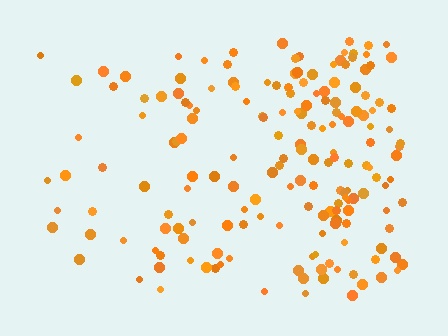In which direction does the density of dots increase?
From left to right, with the right side densest.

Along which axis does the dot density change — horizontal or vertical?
Horizontal.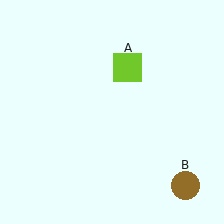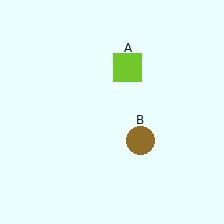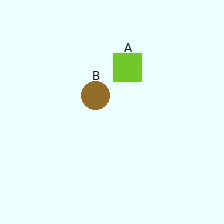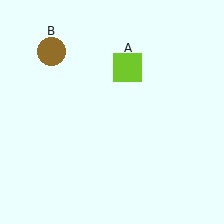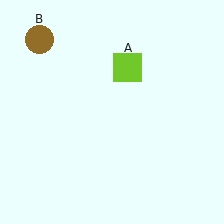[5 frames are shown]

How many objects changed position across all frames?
1 object changed position: brown circle (object B).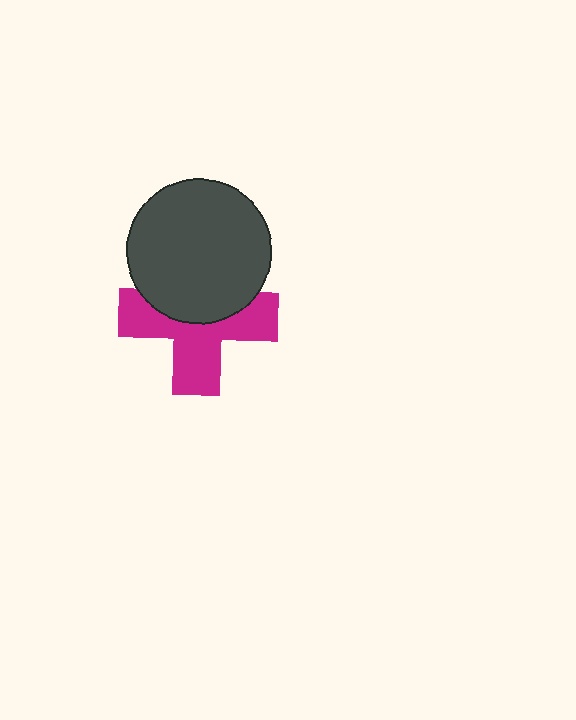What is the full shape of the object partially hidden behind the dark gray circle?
The partially hidden object is a magenta cross.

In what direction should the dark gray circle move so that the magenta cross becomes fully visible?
The dark gray circle should move up. That is the shortest direction to clear the overlap and leave the magenta cross fully visible.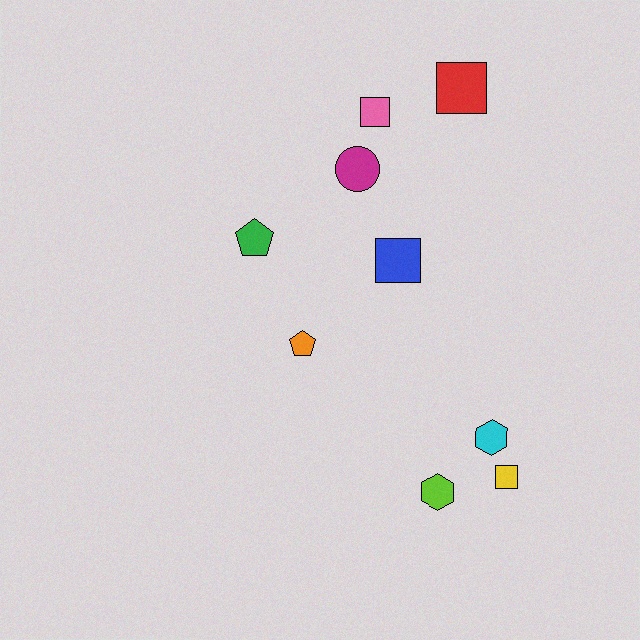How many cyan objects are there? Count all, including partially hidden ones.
There is 1 cyan object.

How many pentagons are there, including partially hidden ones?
There are 2 pentagons.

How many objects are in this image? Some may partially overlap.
There are 9 objects.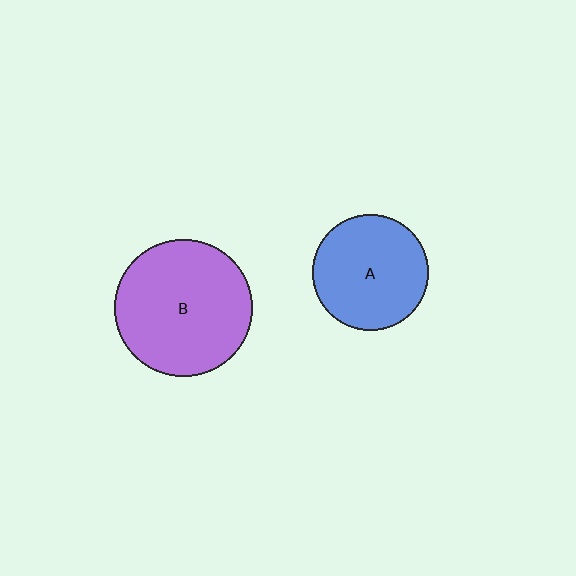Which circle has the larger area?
Circle B (purple).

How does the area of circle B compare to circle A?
Approximately 1.4 times.